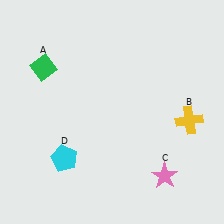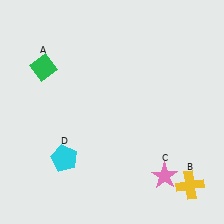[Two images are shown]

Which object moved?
The yellow cross (B) moved down.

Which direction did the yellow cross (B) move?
The yellow cross (B) moved down.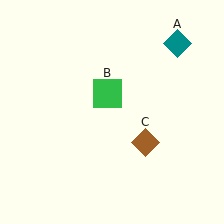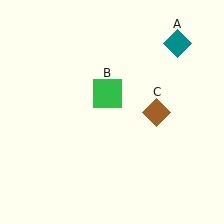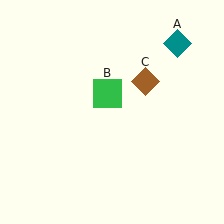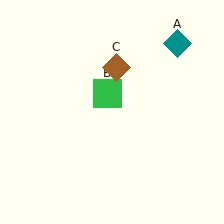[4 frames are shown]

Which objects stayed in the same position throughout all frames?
Teal diamond (object A) and green square (object B) remained stationary.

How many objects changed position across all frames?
1 object changed position: brown diamond (object C).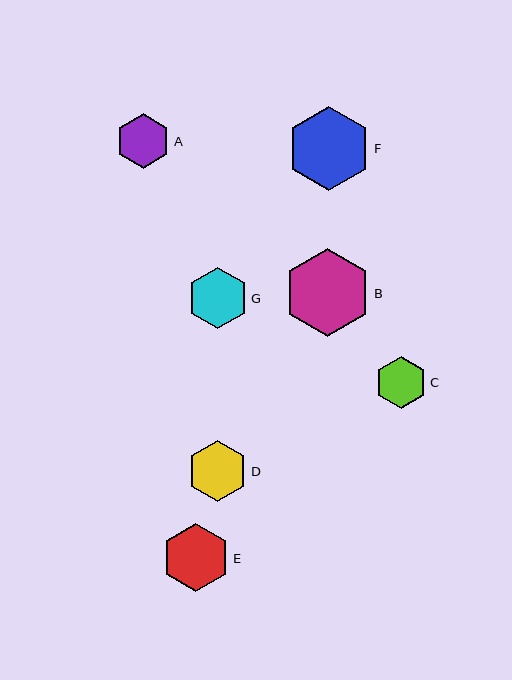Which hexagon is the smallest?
Hexagon C is the smallest with a size of approximately 52 pixels.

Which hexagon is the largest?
Hexagon B is the largest with a size of approximately 88 pixels.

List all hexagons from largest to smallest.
From largest to smallest: B, F, E, G, D, A, C.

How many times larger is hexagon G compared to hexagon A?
Hexagon G is approximately 1.1 times the size of hexagon A.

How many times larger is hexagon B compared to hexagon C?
Hexagon B is approximately 1.7 times the size of hexagon C.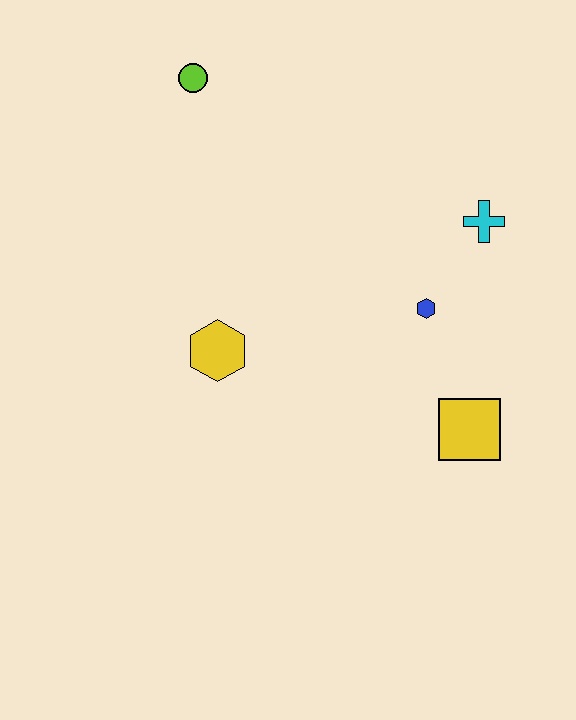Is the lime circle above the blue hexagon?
Yes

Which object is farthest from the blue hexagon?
The lime circle is farthest from the blue hexagon.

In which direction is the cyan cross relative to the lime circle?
The cyan cross is to the right of the lime circle.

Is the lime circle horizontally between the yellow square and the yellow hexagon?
No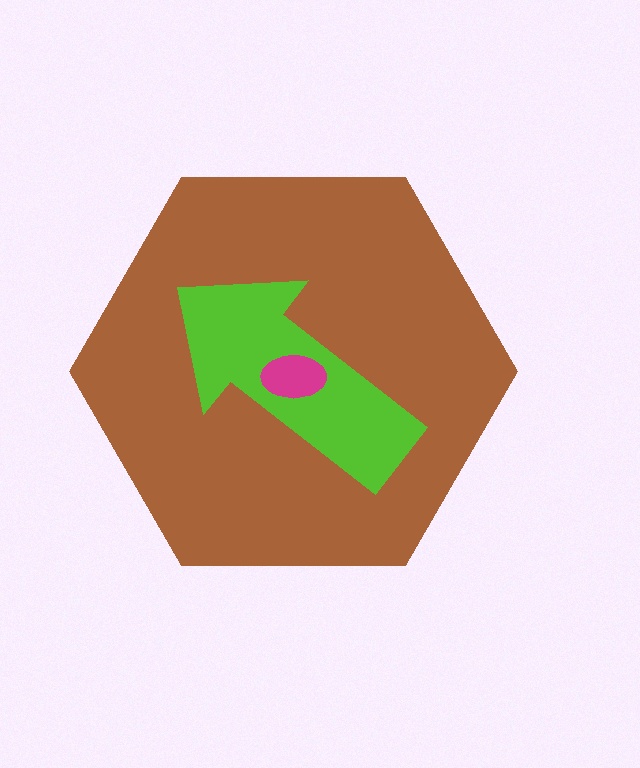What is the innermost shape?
The magenta ellipse.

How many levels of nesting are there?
3.